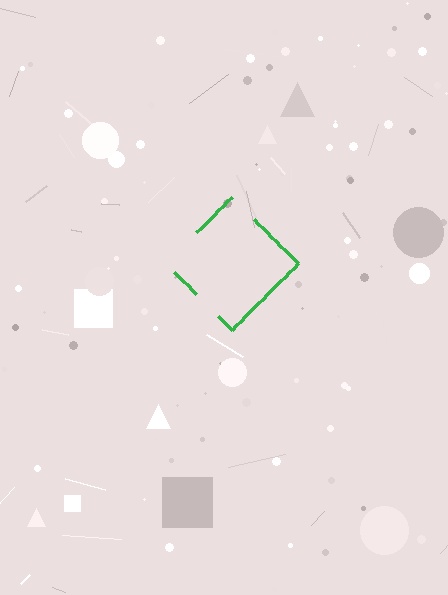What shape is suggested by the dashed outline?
The dashed outline suggests a diamond.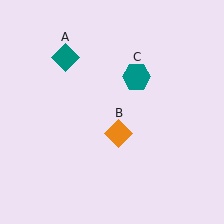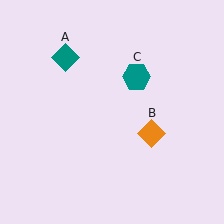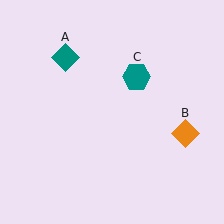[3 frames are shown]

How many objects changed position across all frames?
1 object changed position: orange diamond (object B).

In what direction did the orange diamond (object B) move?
The orange diamond (object B) moved right.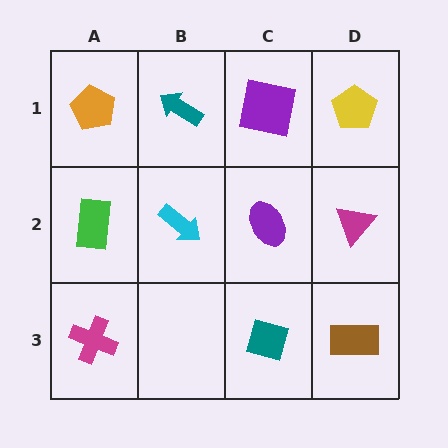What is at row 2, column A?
A green rectangle.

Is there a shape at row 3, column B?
No, that cell is empty.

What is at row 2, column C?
A purple ellipse.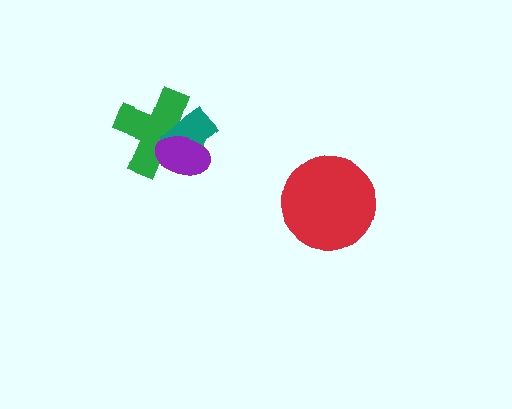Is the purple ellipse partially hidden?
No, no other shape covers it.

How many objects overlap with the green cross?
2 objects overlap with the green cross.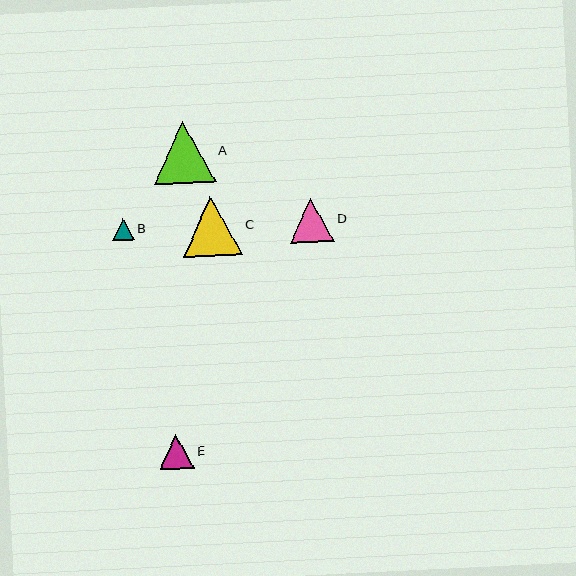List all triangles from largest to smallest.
From largest to smallest: A, C, D, E, B.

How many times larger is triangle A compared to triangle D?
Triangle A is approximately 1.4 times the size of triangle D.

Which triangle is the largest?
Triangle A is the largest with a size of approximately 62 pixels.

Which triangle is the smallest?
Triangle B is the smallest with a size of approximately 22 pixels.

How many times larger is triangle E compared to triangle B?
Triangle E is approximately 1.6 times the size of triangle B.